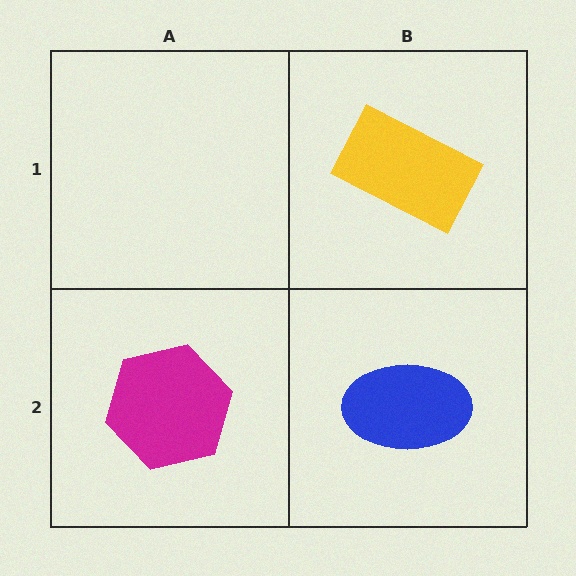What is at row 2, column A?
A magenta hexagon.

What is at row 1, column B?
A yellow rectangle.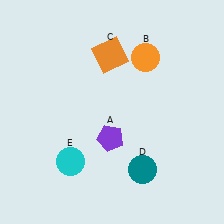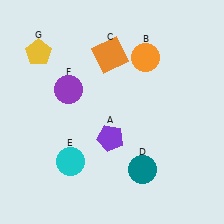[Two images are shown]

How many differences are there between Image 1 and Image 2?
There are 2 differences between the two images.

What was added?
A purple circle (F), a yellow pentagon (G) were added in Image 2.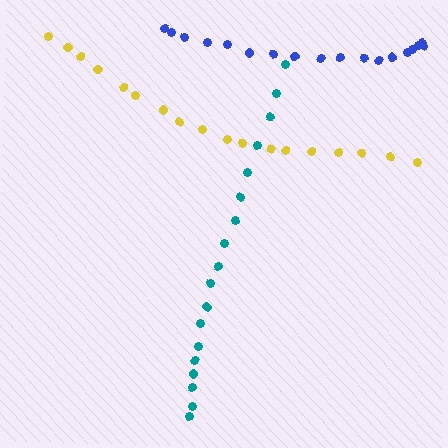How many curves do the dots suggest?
There are 3 distinct paths.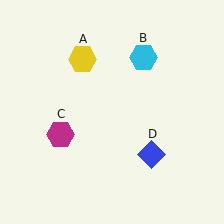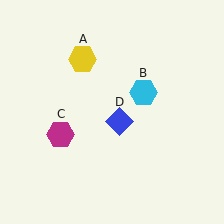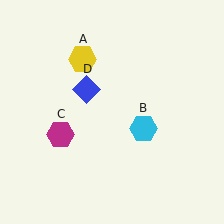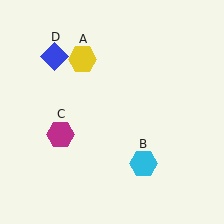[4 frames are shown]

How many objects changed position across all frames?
2 objects changed position: cyan hexagon (object B), blue diamond (object D).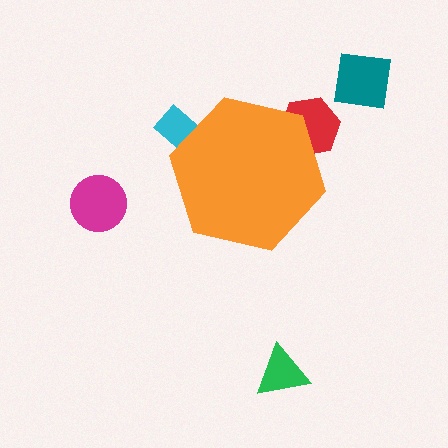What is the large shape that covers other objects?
An orange hexagon.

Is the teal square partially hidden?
No, the teal square is fully visible.